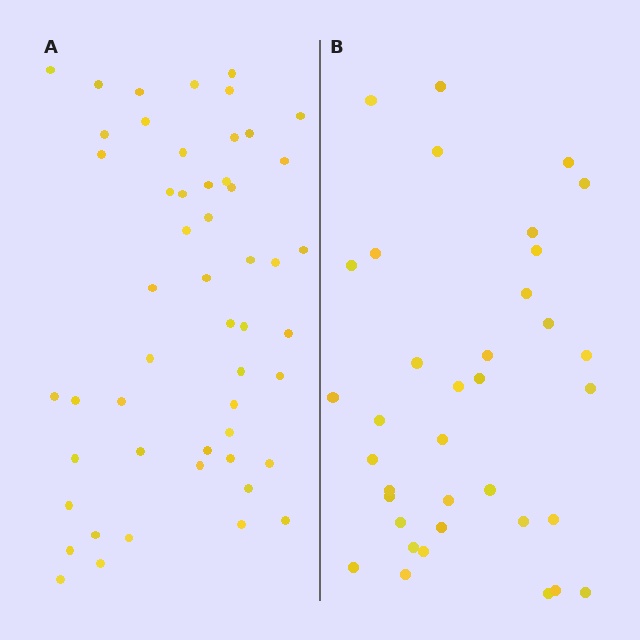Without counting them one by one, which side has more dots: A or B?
Region A (the left region) has more dots.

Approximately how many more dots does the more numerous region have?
Region A has approximately 15 more dots than region B.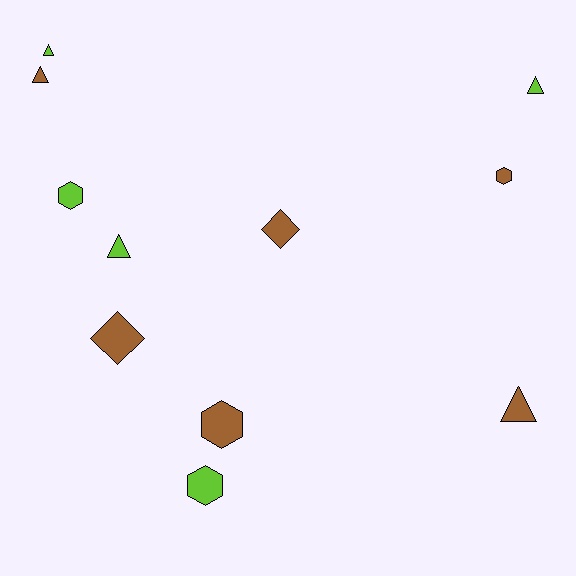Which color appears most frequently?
Brown, with 6 objects.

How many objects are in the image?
There are 11 objects.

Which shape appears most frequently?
Triangle, with 5 objects.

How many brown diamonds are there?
There are 2 brown diamonds.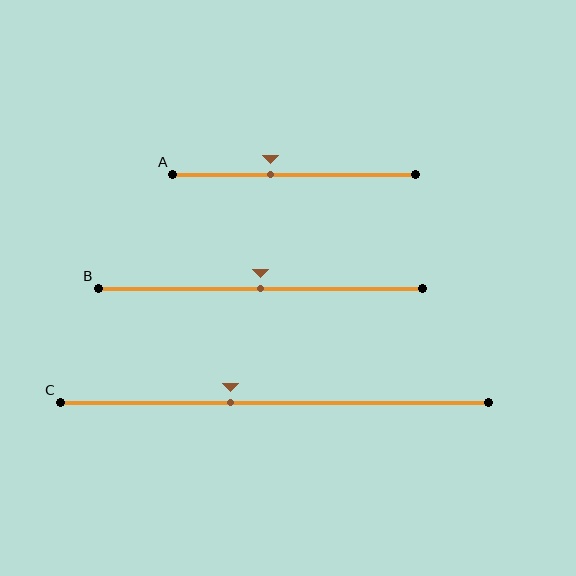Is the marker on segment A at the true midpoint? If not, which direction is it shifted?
No, the marker on segment A is shifted to the left by about 10% of the segment length.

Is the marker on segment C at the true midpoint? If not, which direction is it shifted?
No, the marker on segment C is shifted to the left by about 10% of the segment length.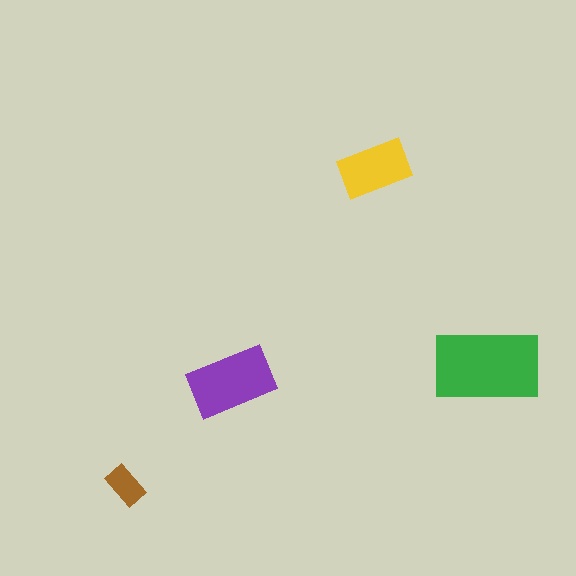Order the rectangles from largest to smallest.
the green one, the purple one, the yellow one, the brown one.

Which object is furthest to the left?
The brown rectangle is leftmost.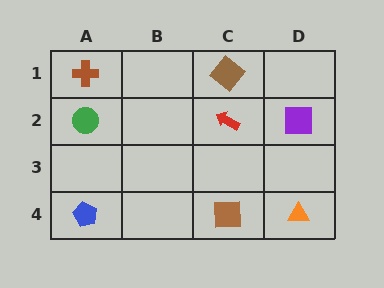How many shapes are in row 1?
2 shapes.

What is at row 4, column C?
A brown square.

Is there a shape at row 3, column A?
No, that cell is empty.